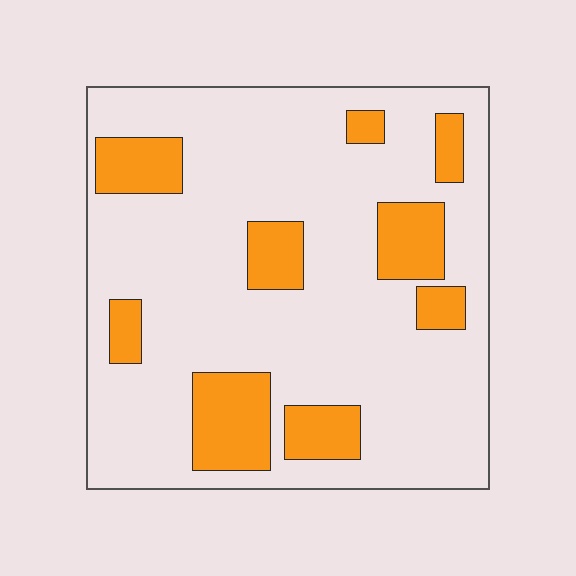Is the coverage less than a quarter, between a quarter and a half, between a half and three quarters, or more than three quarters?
Less than a quarter.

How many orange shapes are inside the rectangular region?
9.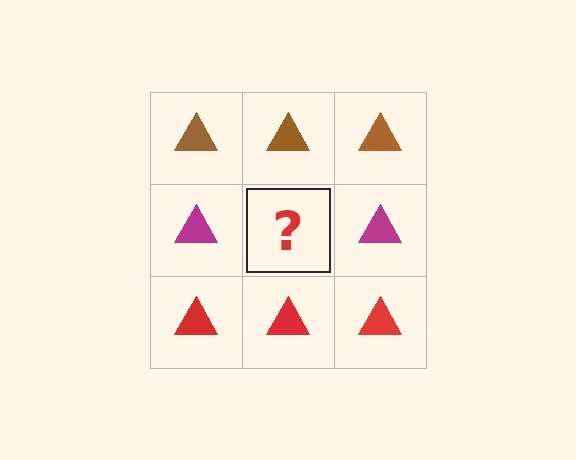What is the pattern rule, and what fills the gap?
The rule is that each row has a consistent color. The gap should be filled with a magenta triangle.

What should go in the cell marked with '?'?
The missing cell should contain a magenta triangle.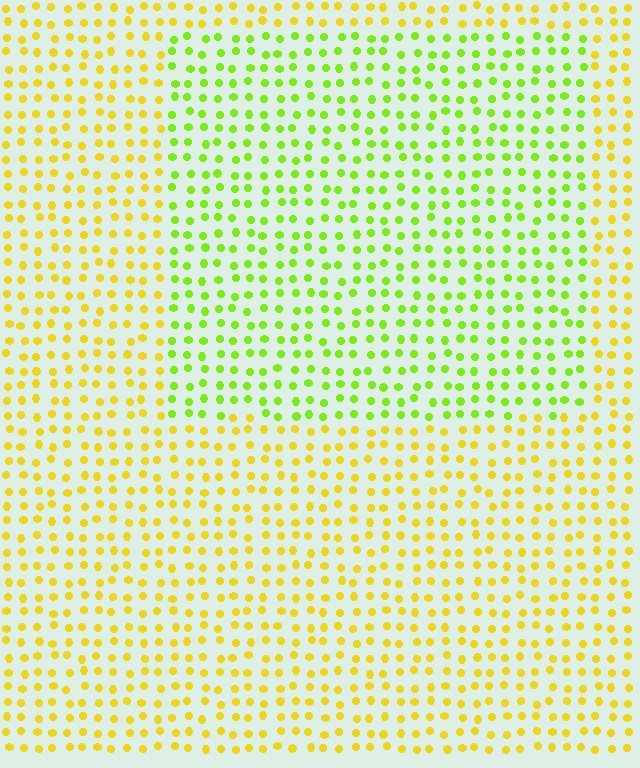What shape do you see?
I see a rectangle.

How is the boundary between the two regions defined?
The boundary is defined purely by a slight shift in hue (about 39 degrees). Spacing, size, and orientation are identical on both sides.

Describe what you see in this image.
The image is filled with small yellow elements in a uniform arrangement. A rectangle-shaped region is visible where the elements are tinted to a slightly different hue, forming a subtle color boundary.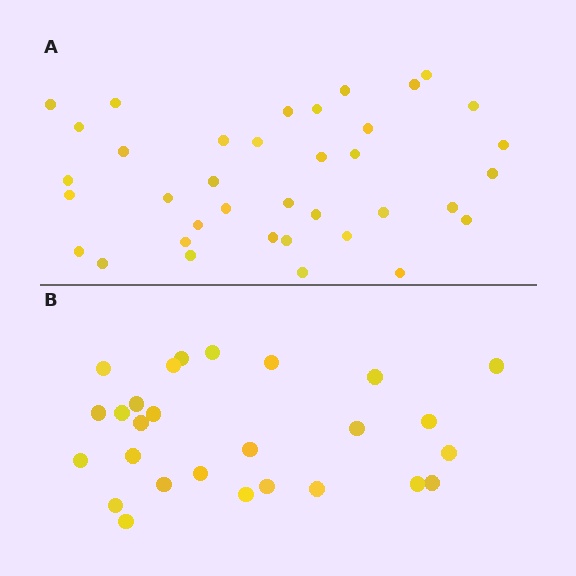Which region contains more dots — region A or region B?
Region A (the top region) has more dots.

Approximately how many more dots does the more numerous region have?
Region A has roughly 10 or so more dots than region B.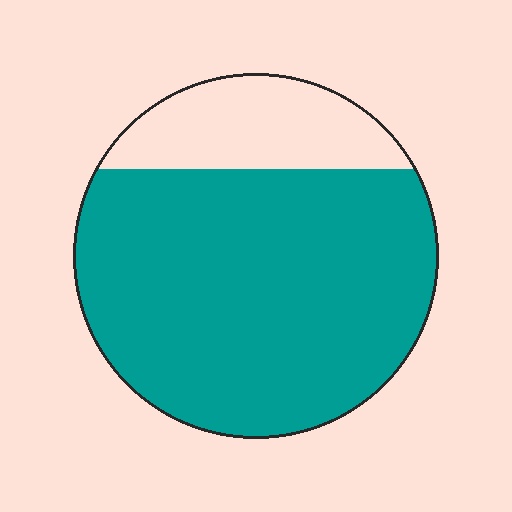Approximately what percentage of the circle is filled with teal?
Approximately 80%.